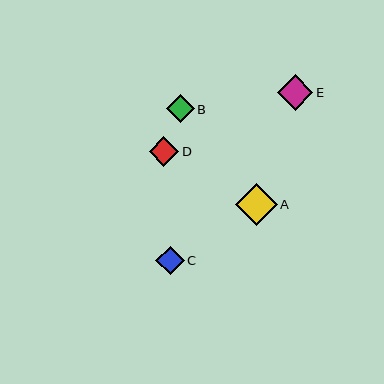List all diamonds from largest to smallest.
From largest to smallest: A, E, D, C, B.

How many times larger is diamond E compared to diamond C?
Diamond E is approximately 1.2 times the size of diamond C.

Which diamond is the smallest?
Diamond B is the smallest with a size of approximately 28 pixels.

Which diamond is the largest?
Diamond A is the largest with a size of approximately 42 pixels.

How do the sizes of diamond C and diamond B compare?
Diamond C and diamond B are approximately the same size.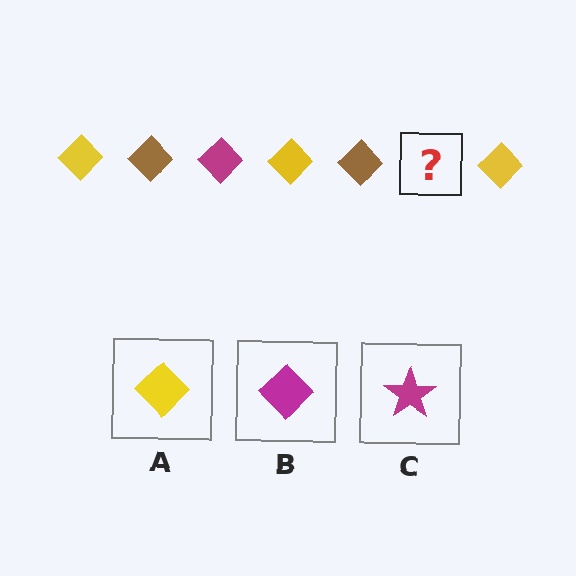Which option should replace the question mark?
Option B.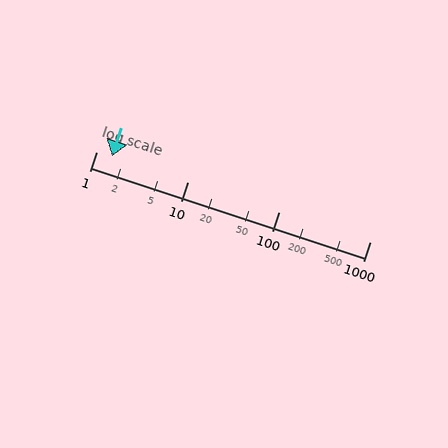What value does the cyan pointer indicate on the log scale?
The pointer indicates approximately 1.5.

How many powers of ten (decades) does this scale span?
The scale spans 3 decades, from 1 to 1000.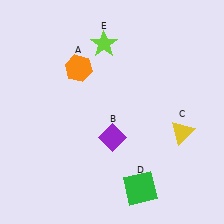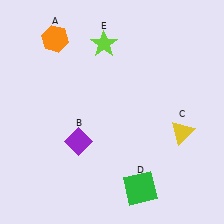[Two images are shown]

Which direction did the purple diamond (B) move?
The purple diamond (B) moved left.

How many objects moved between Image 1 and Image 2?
2 objects moved between the two images.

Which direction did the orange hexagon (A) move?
The orange hexagon (A) moved up.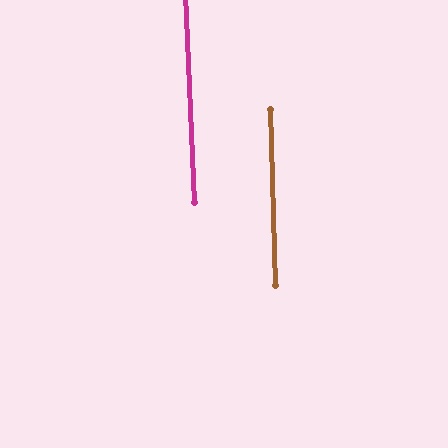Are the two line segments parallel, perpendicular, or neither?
Parallel — their directions differ by only 1.0°.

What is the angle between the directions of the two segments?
Approximately 1 degree.